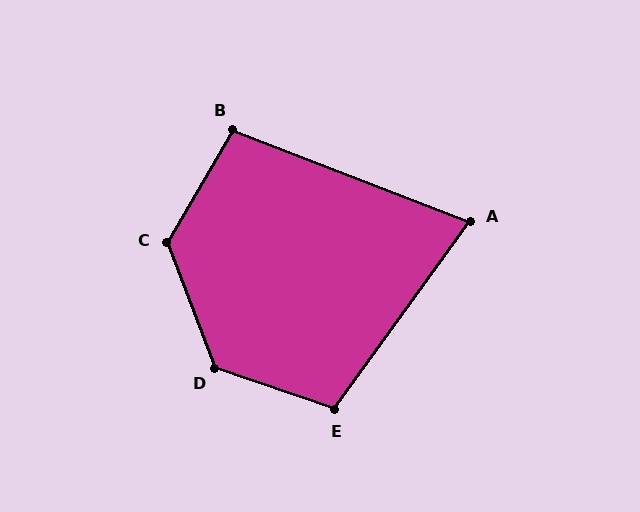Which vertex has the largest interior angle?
D, at approximately 130 degrees.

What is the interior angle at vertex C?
Approximately 129 degrees (obtuse).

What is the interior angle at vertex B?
Approximately 99 degrees (obtuse).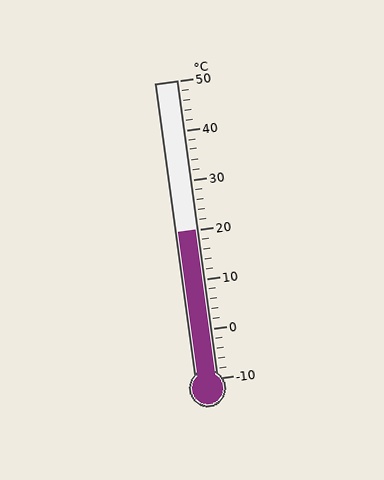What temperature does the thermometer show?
The thermometer shows approximately 20°C.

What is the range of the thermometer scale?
The thermometer scale ranges from -10°C to 50°C.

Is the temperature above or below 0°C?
The temperature is above 0°C.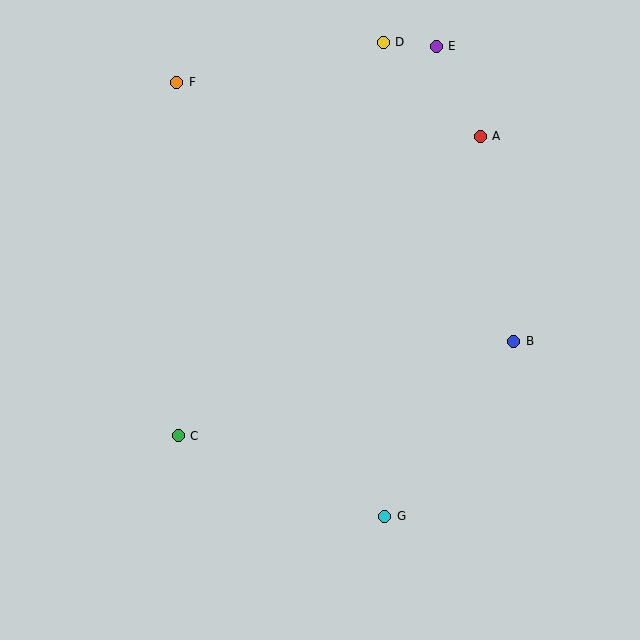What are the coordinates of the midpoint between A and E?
The midpoint between A and E is at (458, 91).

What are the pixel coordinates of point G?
Point G is at (385, 516).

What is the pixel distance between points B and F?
The distance between B and F is 425 pixels.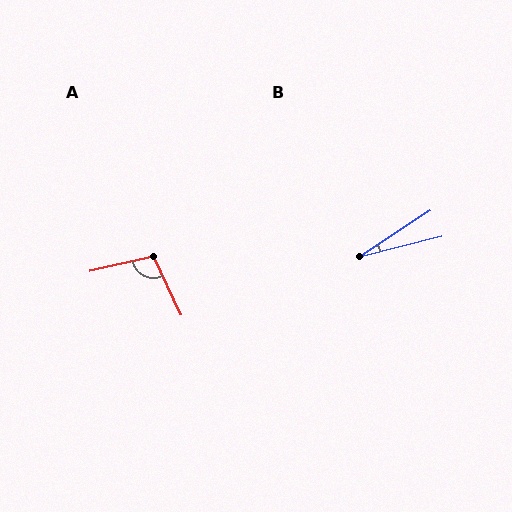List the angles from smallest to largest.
B (19°), A (103°).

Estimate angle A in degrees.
Approximately 103 degrees.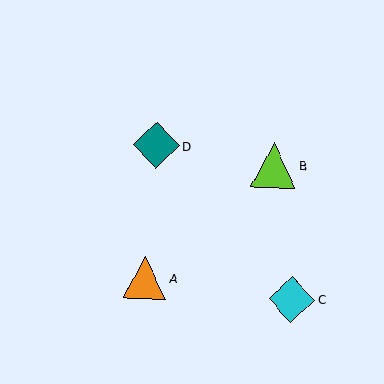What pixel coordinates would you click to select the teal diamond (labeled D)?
Click at (156, 145) to select the teal diamond D.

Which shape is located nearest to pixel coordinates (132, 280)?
The orange triangle (labeled A) at (145, 278) is nearest to that location.